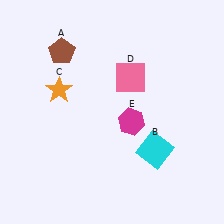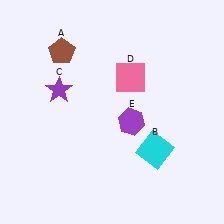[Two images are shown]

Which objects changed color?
C changed from orange to purple. E changed from magenta to purple.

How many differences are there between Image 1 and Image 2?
There are 2 differences between the two images.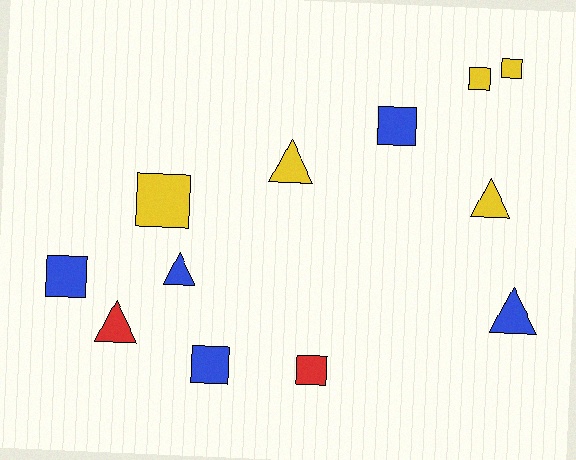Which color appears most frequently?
Blue, with 5 objects.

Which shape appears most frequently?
Square, with 7 objects.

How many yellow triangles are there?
There are 2 yellow triangles.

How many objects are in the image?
There are 12 objects.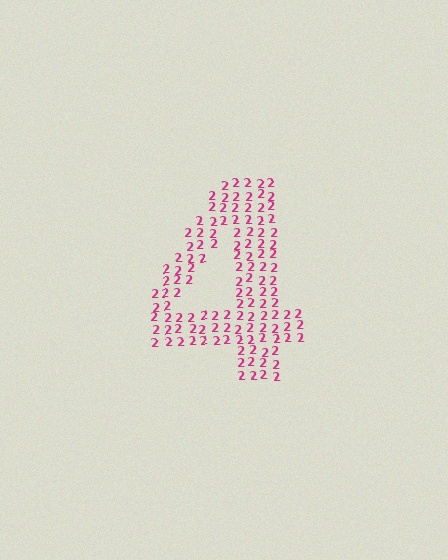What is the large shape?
The large shape is the digit 4.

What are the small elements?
The small elements are digit 2's.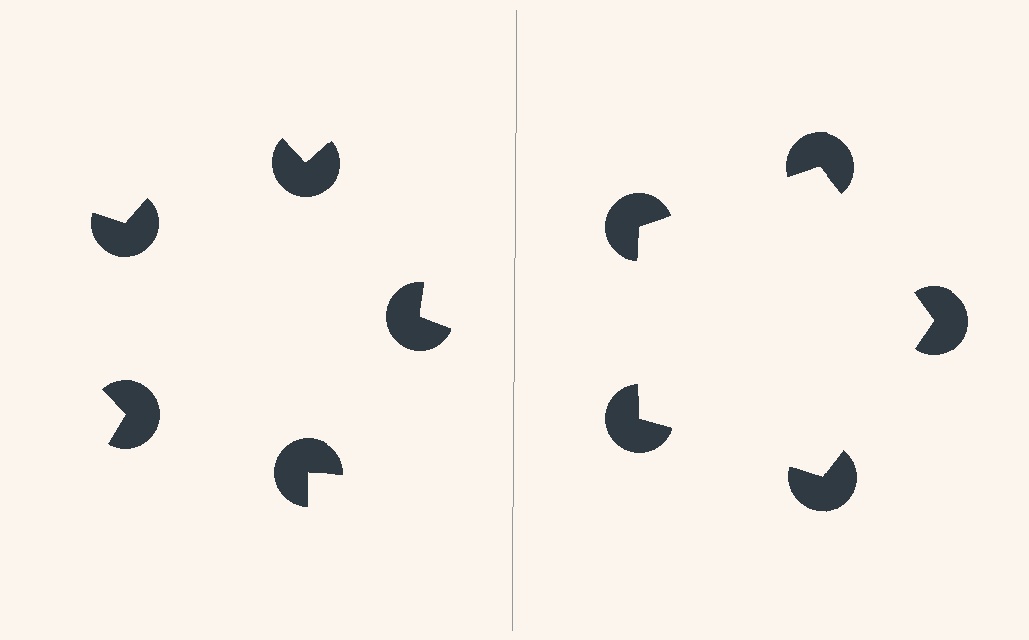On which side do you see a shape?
An illusory pentagon appears on the right side. On the left side the wedge cuts are rotated, so no coherent shape forms.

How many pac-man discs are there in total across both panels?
10 — 5 on each side.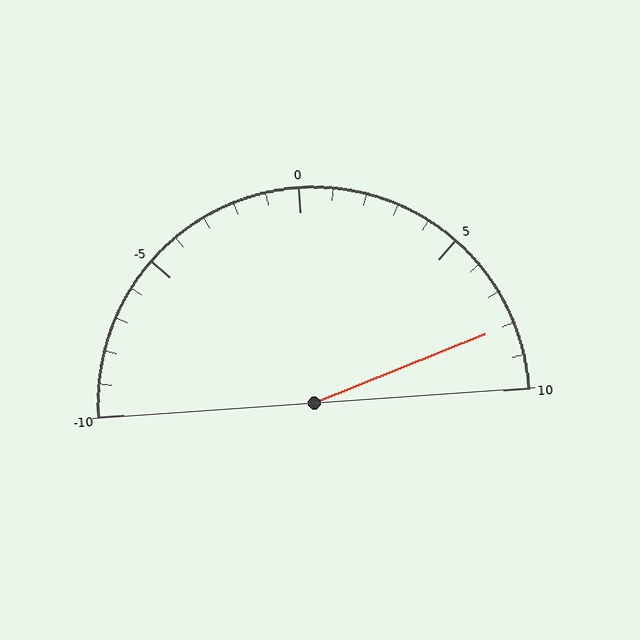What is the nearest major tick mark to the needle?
The nearest major tick mark is 10.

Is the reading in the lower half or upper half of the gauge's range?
The reading is in the upper half of the range (-10 to 10).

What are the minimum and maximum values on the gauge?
The gauge ranges from -10 to 10.